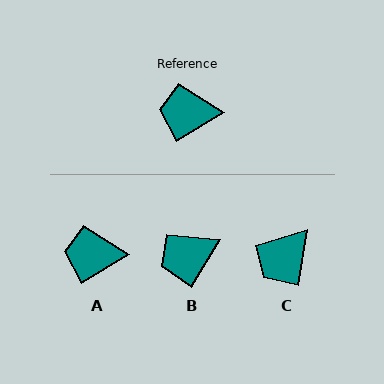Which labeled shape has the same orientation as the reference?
A.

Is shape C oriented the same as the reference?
No, it is off by about 49 degrees.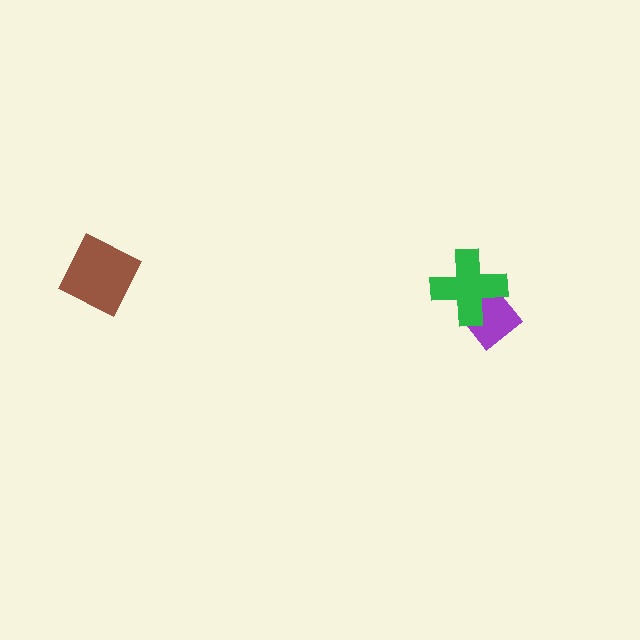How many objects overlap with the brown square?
0 objects overlap with the brown square.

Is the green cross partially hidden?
No, no other shape covers it.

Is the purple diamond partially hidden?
Yes, it is partially covered by another shape.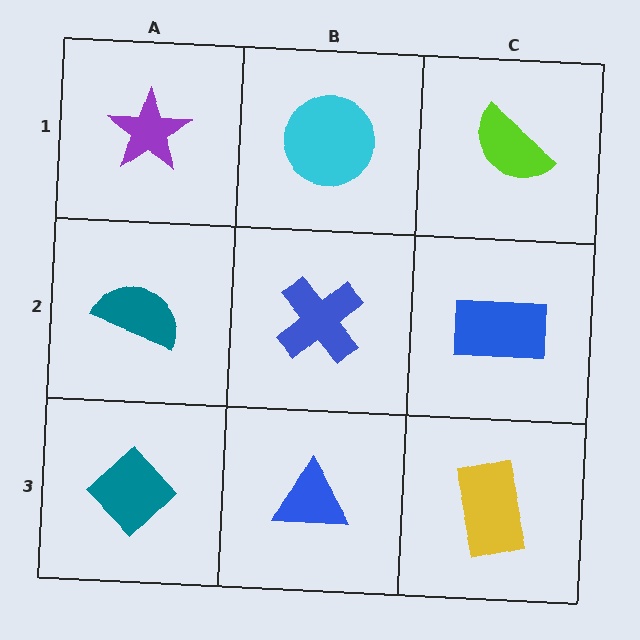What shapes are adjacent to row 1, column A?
A teal semicircle (row 2, column A), a cyan circle (row 1, column B).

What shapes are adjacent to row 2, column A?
A purple star (row 1, column A), a teal diamond (row 3, column A), a blue cross (row 2, column B).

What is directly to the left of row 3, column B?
A teal diamond.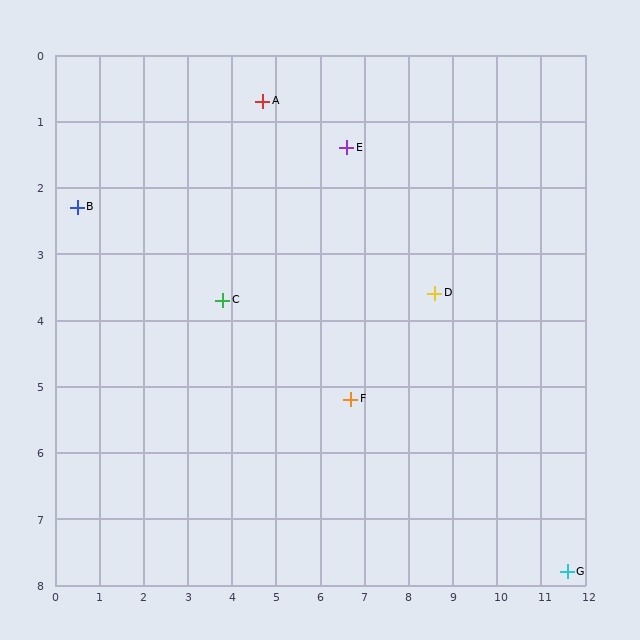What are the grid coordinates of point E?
Point E is at approximately (6.6, 1.4).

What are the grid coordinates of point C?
Point C is at approximately (3.8, 3.7).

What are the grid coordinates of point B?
Point B is at approximately (0.5, 2.3).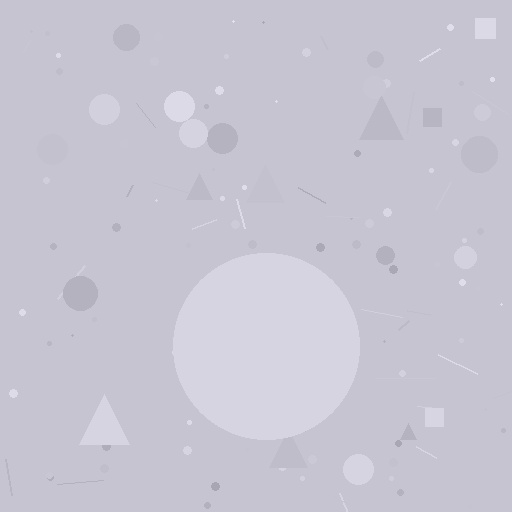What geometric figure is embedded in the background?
A circle is embedded in the background.